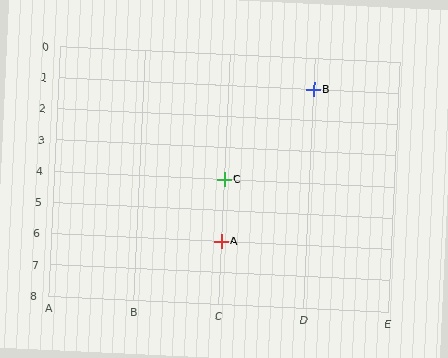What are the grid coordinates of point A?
Point A is at grid coordinates (C, 6).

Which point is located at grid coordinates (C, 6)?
Point A is at (C, 6).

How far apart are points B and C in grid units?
Points B and C are 1 column and 3 rows apart (about 3.2 grid units diagonally).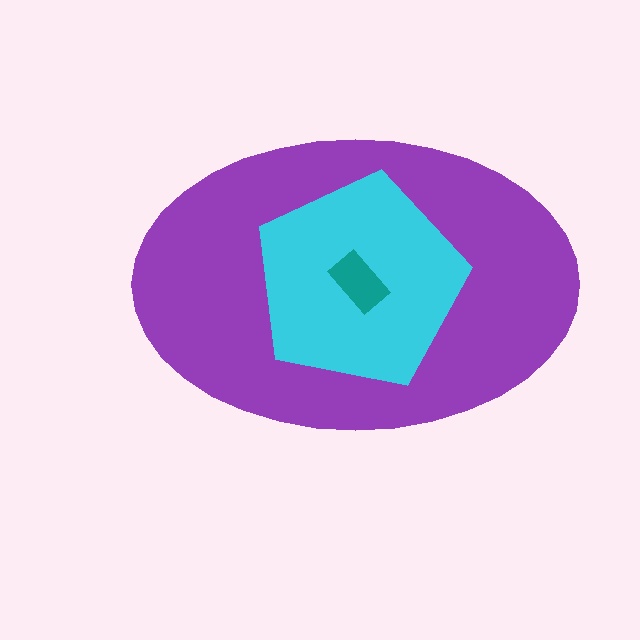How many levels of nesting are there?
3.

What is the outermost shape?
The purple ellipse.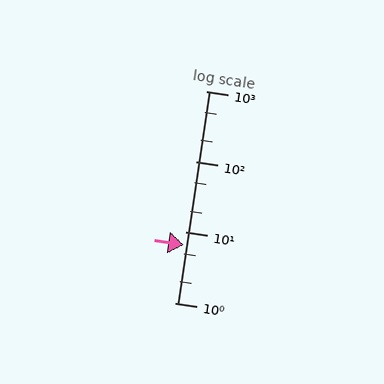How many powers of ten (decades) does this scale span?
The scale spans 3 decades, from 1 to 1000.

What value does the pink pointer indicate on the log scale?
The pointer indicates approximately 6.6.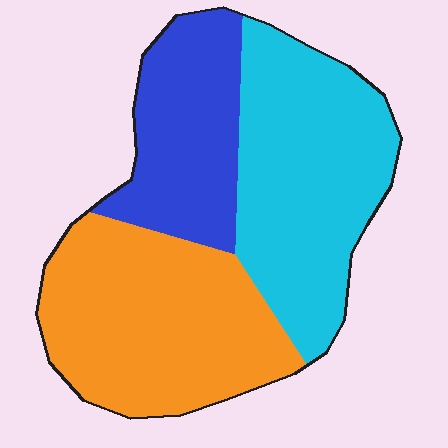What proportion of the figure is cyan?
Cyan takes up between a quarter and a half of the figure.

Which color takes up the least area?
Blue, at roughly 25%.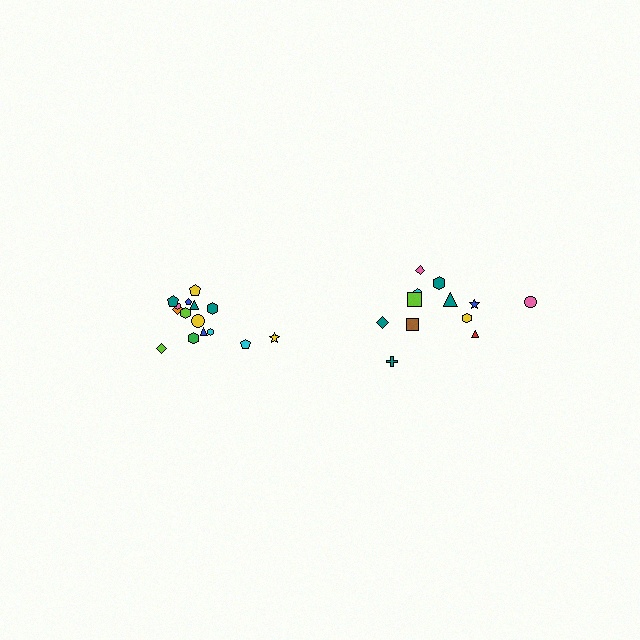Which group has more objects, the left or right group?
The left group.